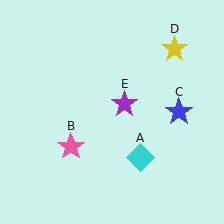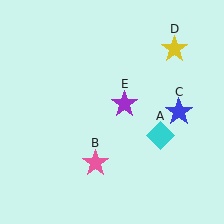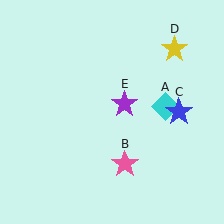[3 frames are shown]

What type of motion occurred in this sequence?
The cyan diamond (object A), pink star (object B) rotated counterclockwise around the center of the scene.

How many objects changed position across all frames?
2 objects changed position: cyan diamond (object A), pink star (object B).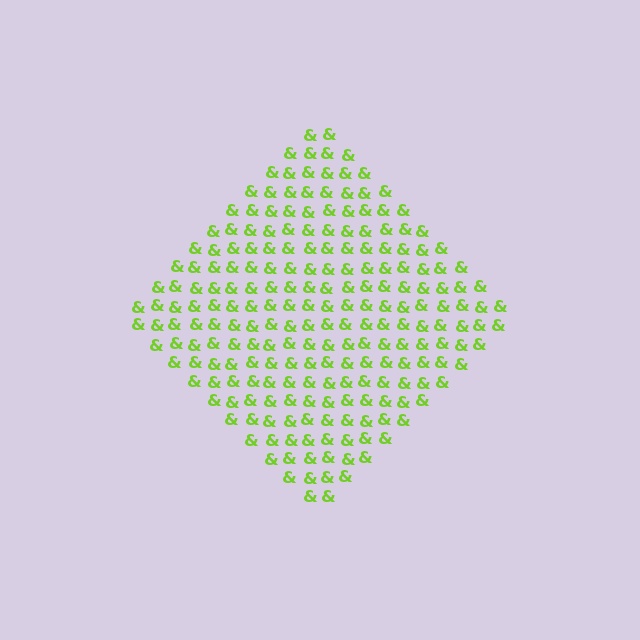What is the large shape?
The large shape is a diamond.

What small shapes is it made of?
It is made of small ampersands.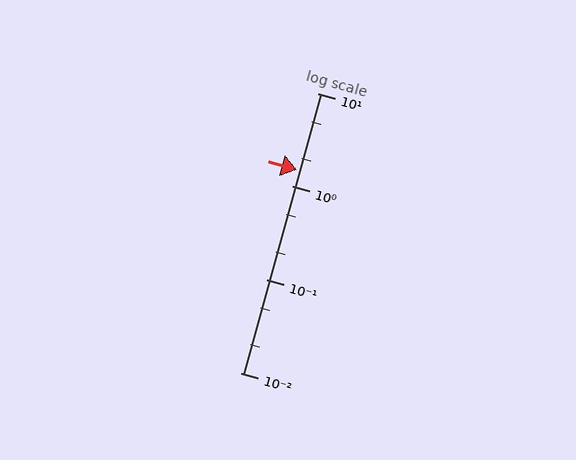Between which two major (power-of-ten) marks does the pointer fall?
The pointer is between 1 and 10.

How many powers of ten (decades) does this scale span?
The scale spans 3 decades, from 0.01 to 10.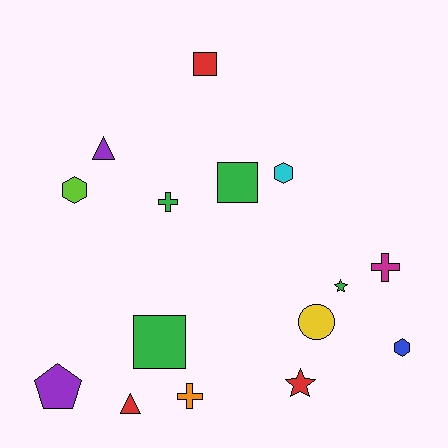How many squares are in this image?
There are 3 squares.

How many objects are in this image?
There are 15 objects.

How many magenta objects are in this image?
There is 1 magenta object.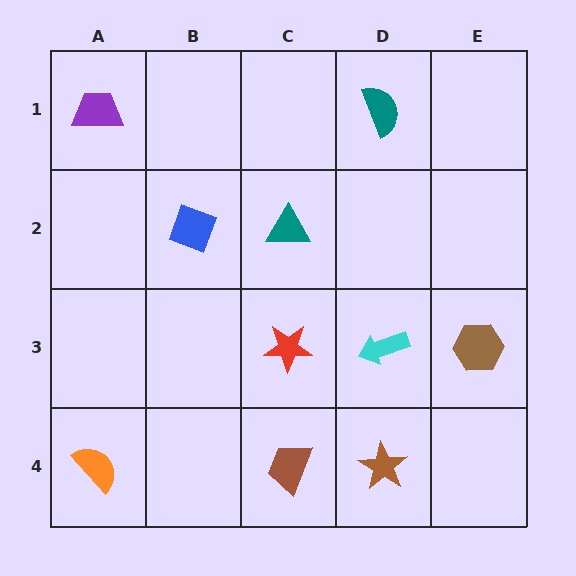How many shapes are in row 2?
2 shapes.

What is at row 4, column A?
An orange semicircle.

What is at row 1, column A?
A purple trapezoid.